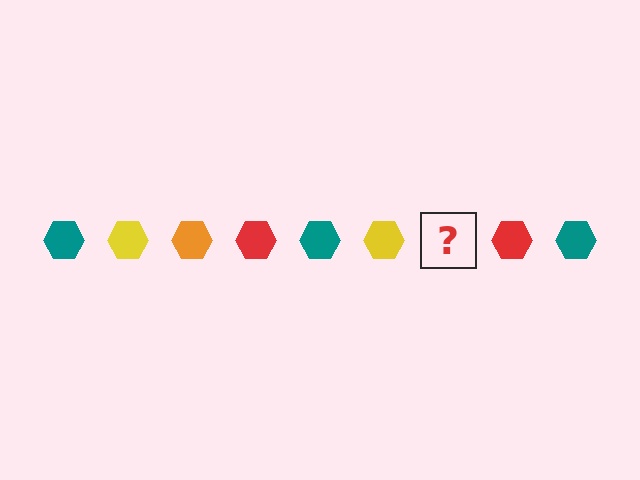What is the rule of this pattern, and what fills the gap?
The rule is that the pattern cycles through teal, yellow, orange, red hexagons. The gap should be filled with an orange hexagon.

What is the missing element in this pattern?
The missing element is an orange hexagon.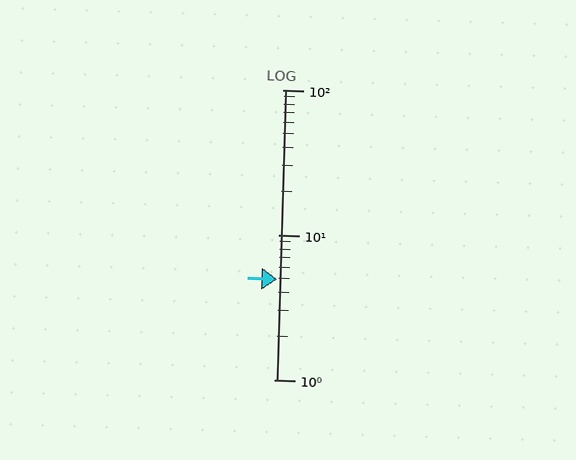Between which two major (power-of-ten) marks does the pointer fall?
The pointer is between 1 and 10.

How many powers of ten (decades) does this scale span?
The scale spans 2 decades, from 1 to 100.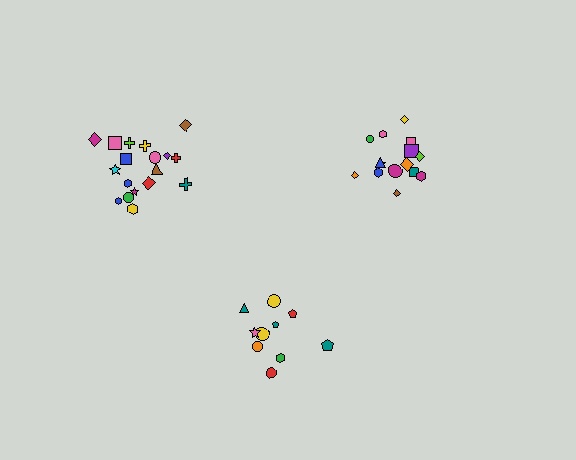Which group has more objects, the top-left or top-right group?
The top-left group.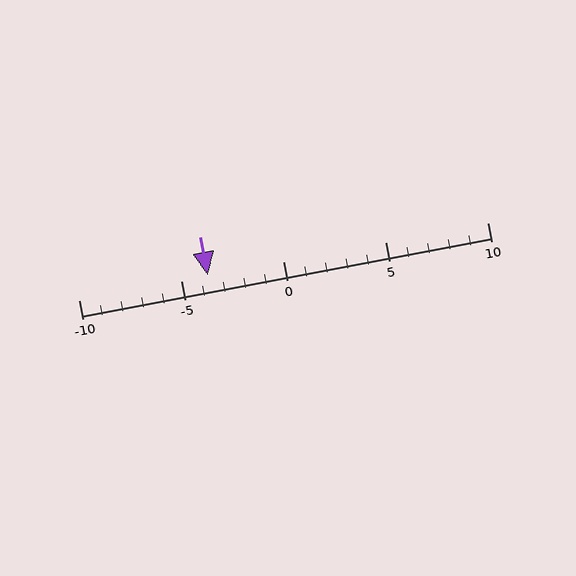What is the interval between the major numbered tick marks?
The major tick marks are spaced 5 units apart.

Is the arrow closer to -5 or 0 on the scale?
The arrow is closer to -5.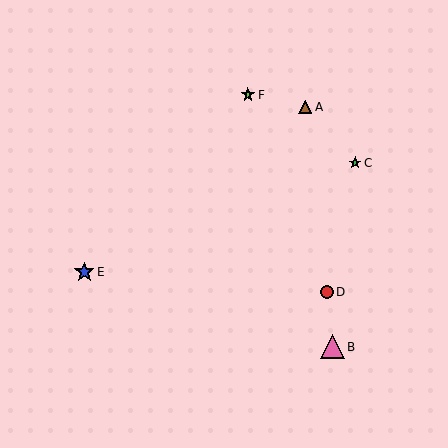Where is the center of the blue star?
The center of the blue star is at (84, 272).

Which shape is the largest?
The pink triangle (labeled B) is the largest.